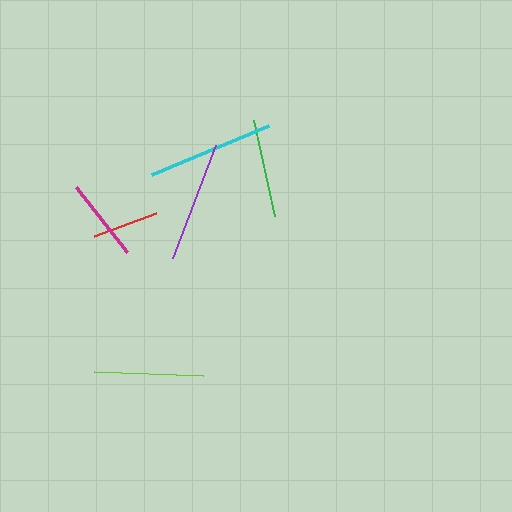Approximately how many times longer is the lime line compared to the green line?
The lime line is approximately 1.1 times the length of the green line.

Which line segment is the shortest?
The red line is the shortest at approximately 65 pixels.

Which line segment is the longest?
The cyan line is the longest at approximately 127 pixels.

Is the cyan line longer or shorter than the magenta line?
The cyan line is longer than the magenta line.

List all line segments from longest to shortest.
From longest to shortest: cyan, purple, lime, green, magenta, red.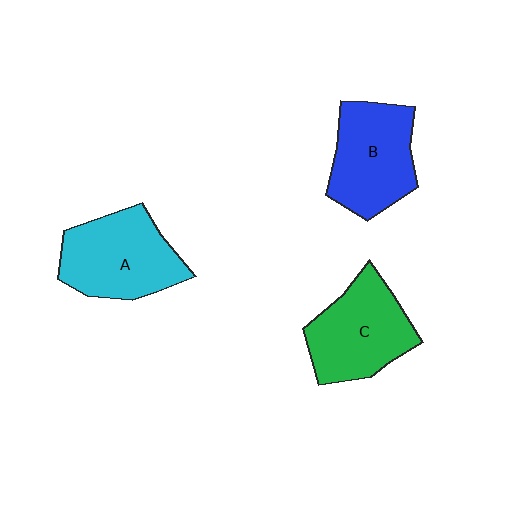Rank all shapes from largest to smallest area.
From largest to smallest: A (cyan), C (green), B (blue).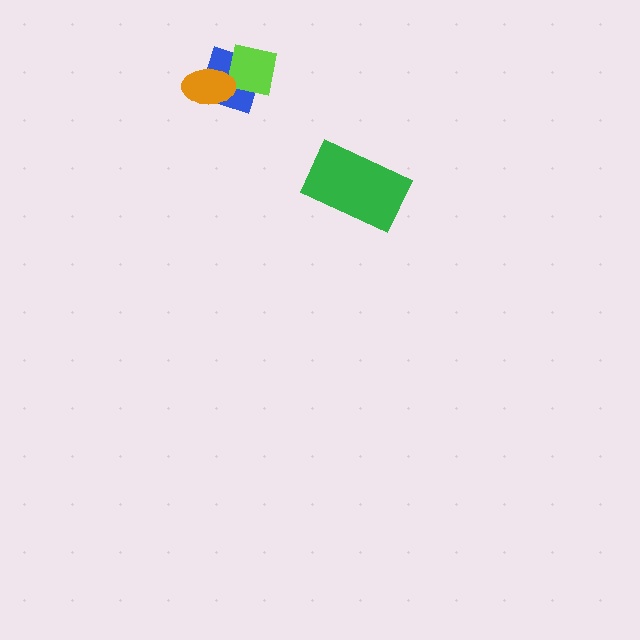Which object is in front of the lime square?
The orange ellipse is in front of the lime square.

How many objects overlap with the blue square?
2 objects overlap with the blue square.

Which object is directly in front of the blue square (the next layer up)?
The lime square is directly in front of the blue square.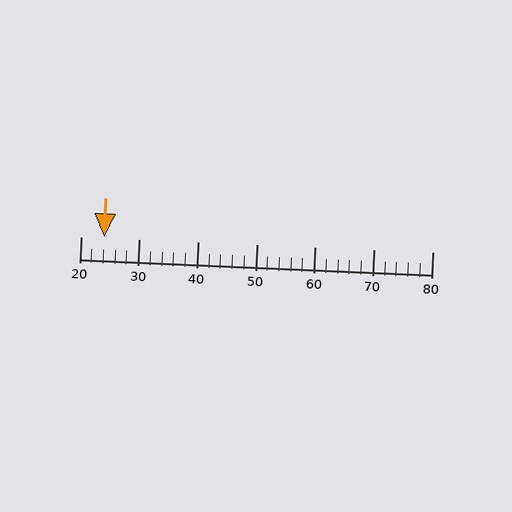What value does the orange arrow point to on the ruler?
The orange arrow points to approximately 24.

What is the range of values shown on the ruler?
The ruler shows values from 20 to 80.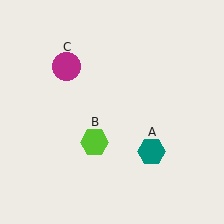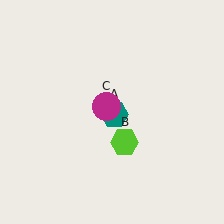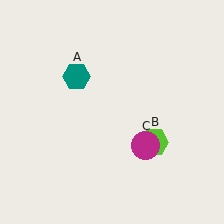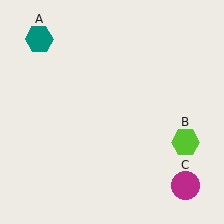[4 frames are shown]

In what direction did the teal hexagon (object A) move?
The teal hexagon (object A) moved up and to the left.